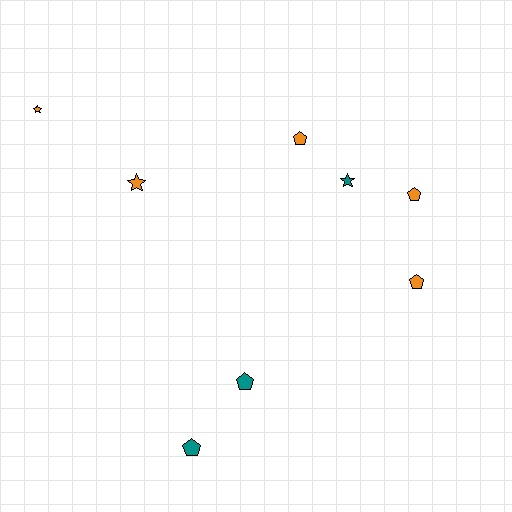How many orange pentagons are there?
There are 3 orange pentagons.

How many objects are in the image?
There are 8 objects.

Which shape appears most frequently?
Pentagon, with 5 objects.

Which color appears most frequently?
Orange, with 5 objects.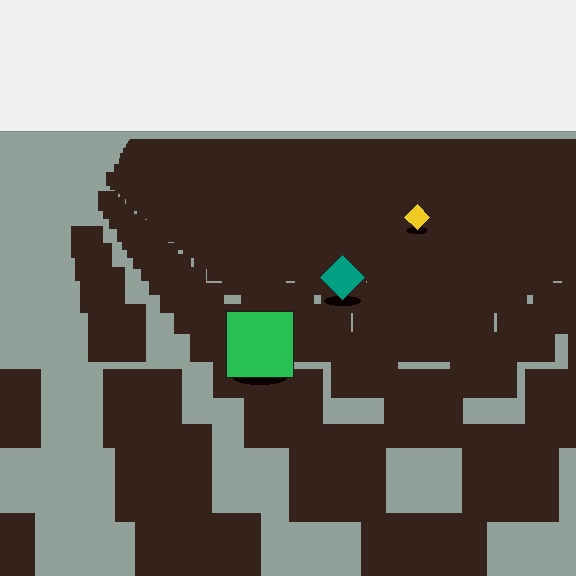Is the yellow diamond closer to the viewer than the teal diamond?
No. The teal diamond is closer — you can tell from the texture gradient: the ground texture is coarser near it.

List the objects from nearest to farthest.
From nearest to farthest: the green square, the teal diamond, the yellow diamond.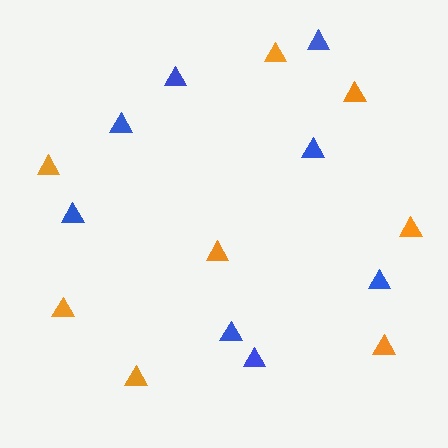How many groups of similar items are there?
There are 2 groups: one group of blue triangles (8) and one group of orange triangles (8).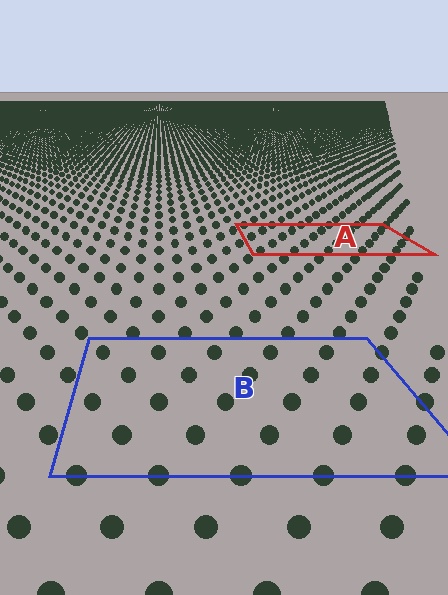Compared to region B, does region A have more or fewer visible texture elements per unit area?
Region A has more texture elements per unit area — they are packed more densely because it is farther away.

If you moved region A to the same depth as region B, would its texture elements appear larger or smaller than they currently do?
They would appear larger. At a closer depth, the same texture elements are projected at a bigger on-screen size.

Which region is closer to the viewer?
Region B is closer. The texture elements there are larger and more spread out.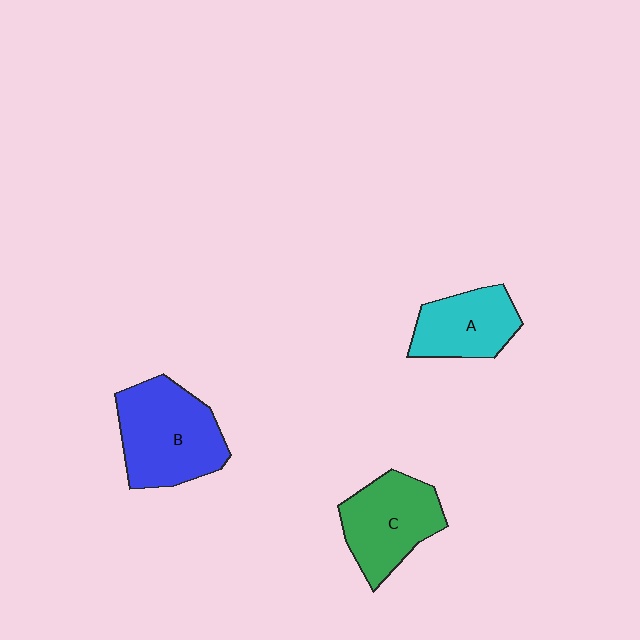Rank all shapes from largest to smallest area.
From largest to smallest: B (blue), C (green), A (cyan).